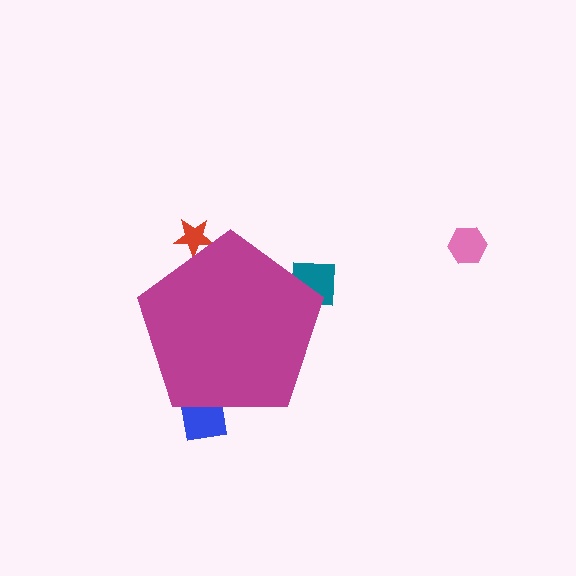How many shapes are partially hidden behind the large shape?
3 shapes are partially hidden.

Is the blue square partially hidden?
Yes, the blue square is partially hidden behind the magenta pentagon.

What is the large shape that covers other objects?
A magenta pentagon.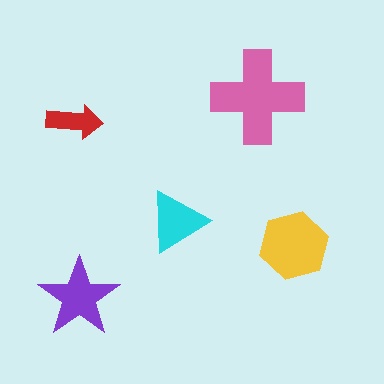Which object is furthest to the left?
The red arrow is leftmost.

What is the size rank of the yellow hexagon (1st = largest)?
2nd.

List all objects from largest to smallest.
The pink cross, the yellow hexagon, the purple star, the cyan triangle, the red arrow.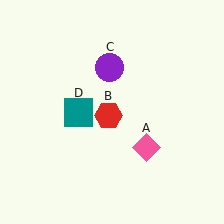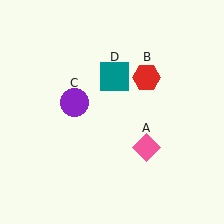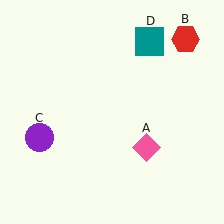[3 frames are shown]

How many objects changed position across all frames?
3 objects changed position: red hexagon (object B), purple circle (object C), teal square (object D).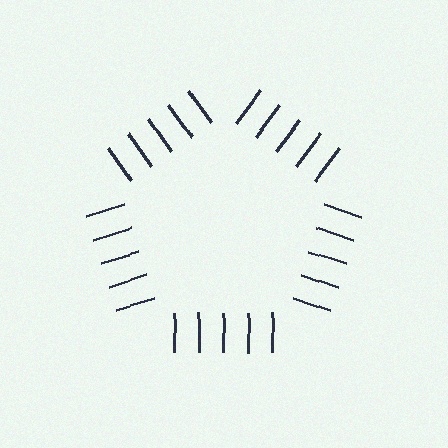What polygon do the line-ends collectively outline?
An illusory pentagon — the line segments terminate on its edges but no continuous stroke is drawn.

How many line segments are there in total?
25 — 5 along each of the 5 edges.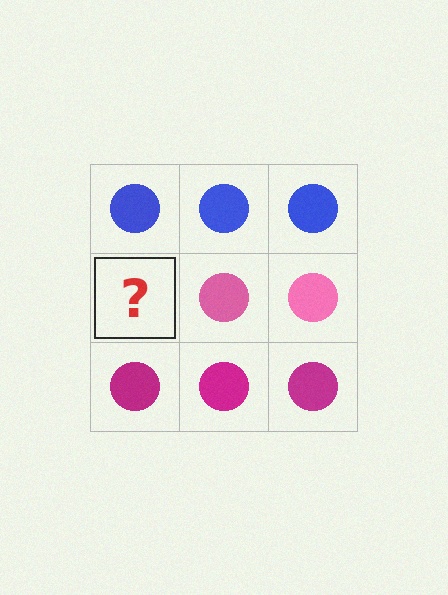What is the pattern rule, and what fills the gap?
The rule is that each row has a consistent color. The gap should be filled with a pink circle.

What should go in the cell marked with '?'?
The missing cell should contain a pink circle.